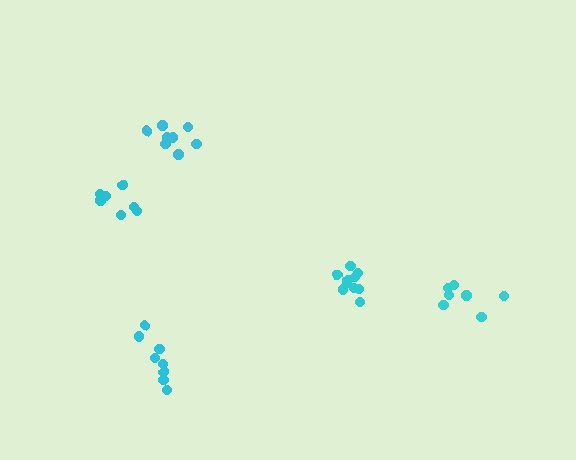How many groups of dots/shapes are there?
There are 5 groups.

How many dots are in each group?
Group 1: 7 dots, Group 2: 9 dots, Group 3: 7 dots, Group 4: 10 dots, Group 5: 8 dots (41 total).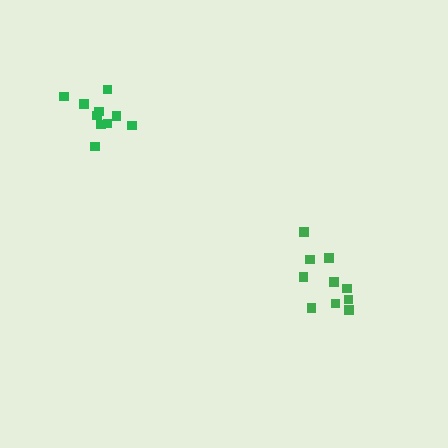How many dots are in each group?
Group 1: 10 dots, Group 2: 10 dots (20 total).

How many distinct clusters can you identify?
There are 2 distinct clusters.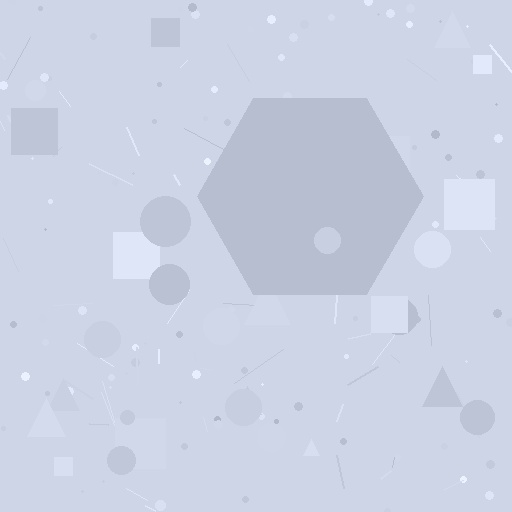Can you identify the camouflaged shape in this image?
The camouflaged shape is a hexagon.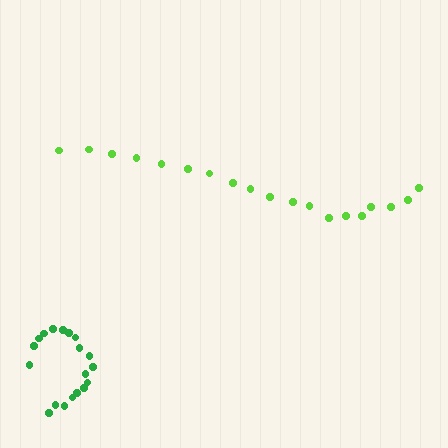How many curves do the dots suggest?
There are 2 distinct paths.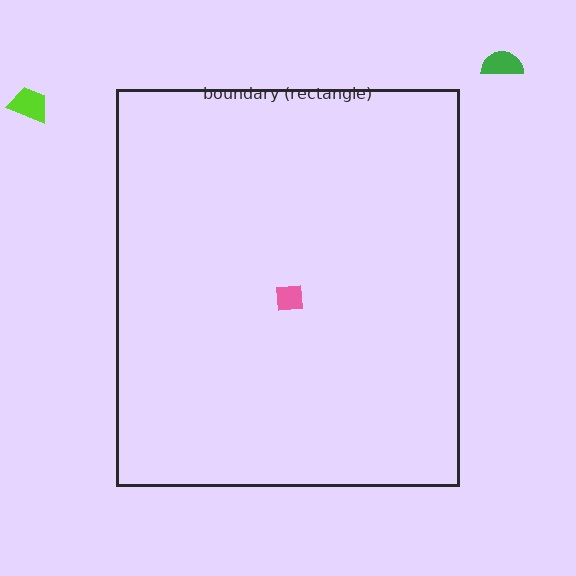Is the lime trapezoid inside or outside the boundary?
Outside.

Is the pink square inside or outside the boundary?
Inside.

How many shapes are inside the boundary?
1 inside, 2 outside.